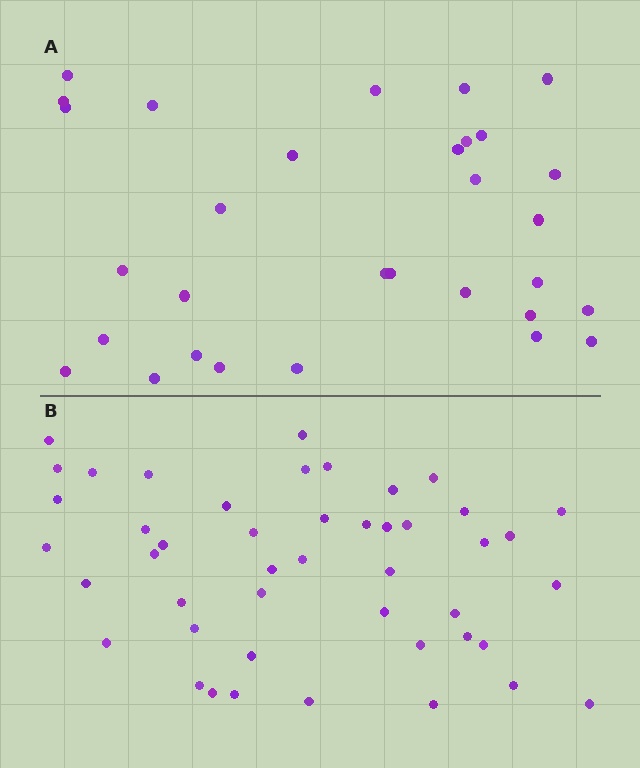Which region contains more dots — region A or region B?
Region B (the bottom region) has more dots.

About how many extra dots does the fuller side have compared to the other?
Region B has approximately 15 more dots than region A.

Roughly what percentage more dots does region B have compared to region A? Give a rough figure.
About 50% more.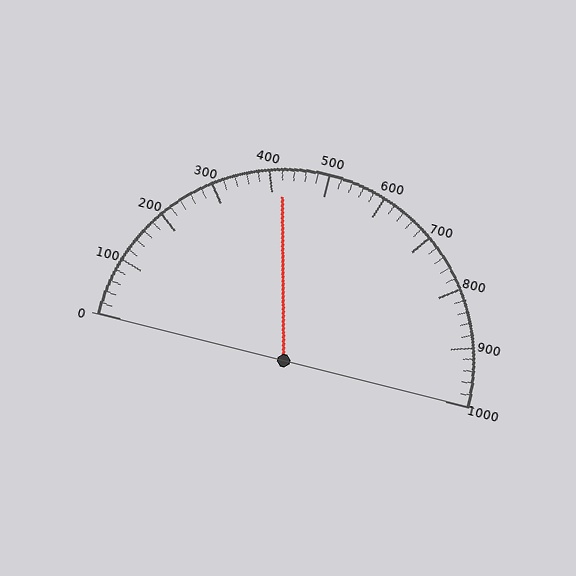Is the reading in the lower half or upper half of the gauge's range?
The reading is in the lower half of the range (0 to 1000).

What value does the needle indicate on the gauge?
The needle indicates approximately 420.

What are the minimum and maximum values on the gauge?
The gauge ranges from 0 to 1000.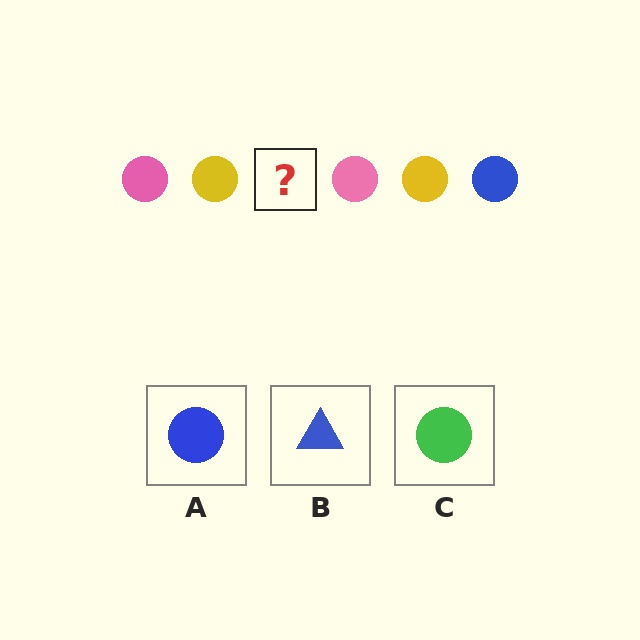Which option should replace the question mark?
Option A.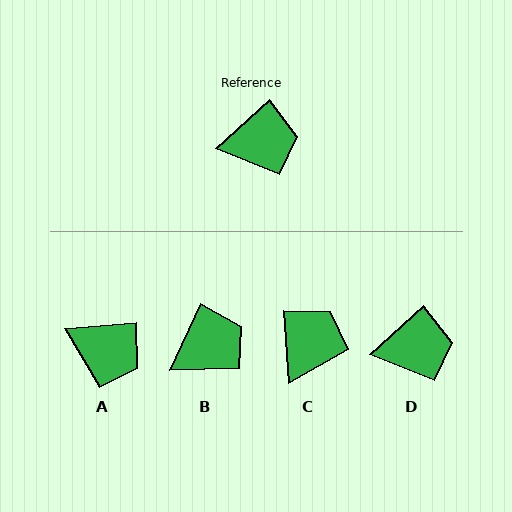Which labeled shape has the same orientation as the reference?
D.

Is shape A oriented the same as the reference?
No, it is off by about 37 degrees.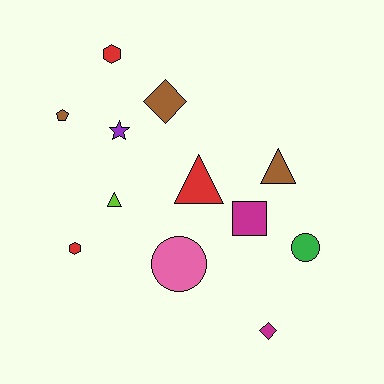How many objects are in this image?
There are 12 objects.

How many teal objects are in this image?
There are no teal objects.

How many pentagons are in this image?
There is 1 pentagon.